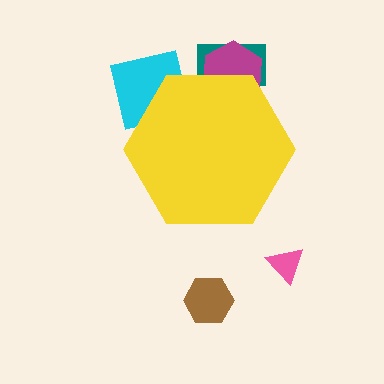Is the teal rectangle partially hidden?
Yes, the teal rectangle is partially hidden behind the yellow hexagon.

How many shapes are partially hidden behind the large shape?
3 shapes are partially hidden.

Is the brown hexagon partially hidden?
No, the brown hexagon is fully visible.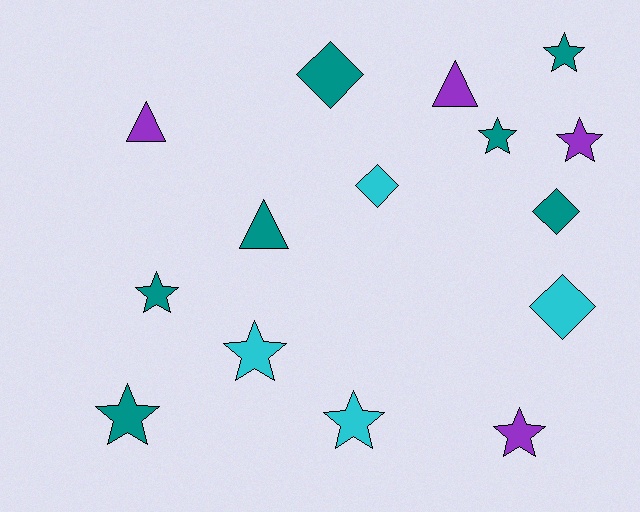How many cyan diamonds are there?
There are 2 cyan diamonds.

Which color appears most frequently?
Teal, with 7 objects.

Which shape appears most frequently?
Star, with 8 objects.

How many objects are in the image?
There are 15 objects.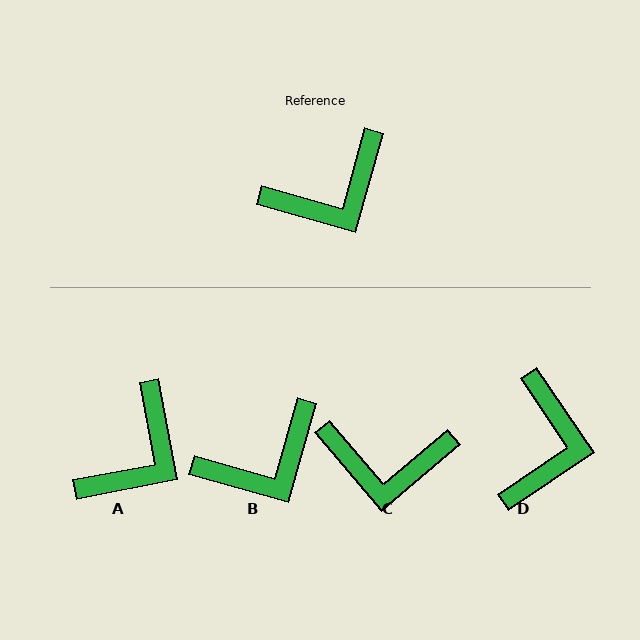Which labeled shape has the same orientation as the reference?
B.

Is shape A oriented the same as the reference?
No, it is off by about 26 degrees.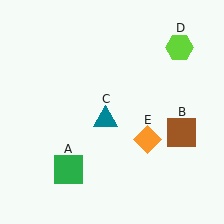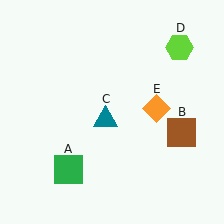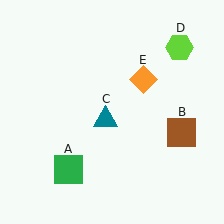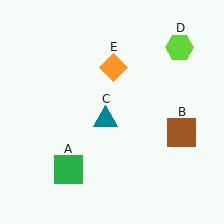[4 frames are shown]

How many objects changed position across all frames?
1 object changed position: orange diamond (object E).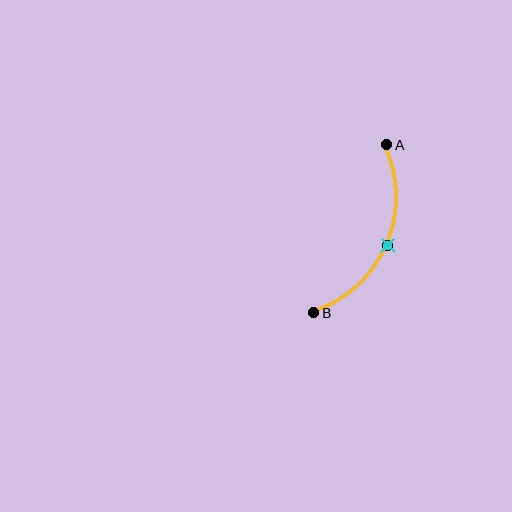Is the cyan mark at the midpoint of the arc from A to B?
Yes. The cyan mark lies on the arc at equal arc-length from both A and B — it is the arc midpoint.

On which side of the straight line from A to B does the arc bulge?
The arc bulges to the right of the straight line connecting A and B.